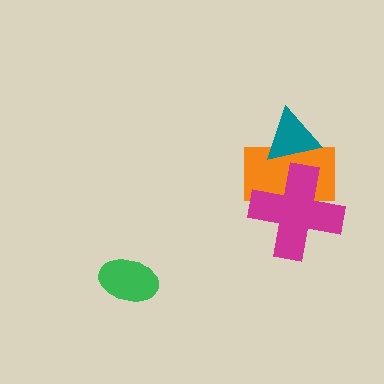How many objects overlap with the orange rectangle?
2 objects overlap with the orange rectangle.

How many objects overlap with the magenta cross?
1 object overlaps with the magenta cross.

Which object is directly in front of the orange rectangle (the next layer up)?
The teal triangle is directly in front of the orange rectangle.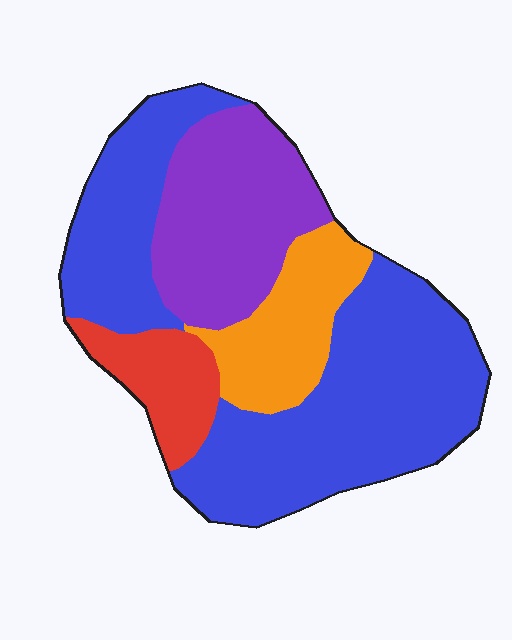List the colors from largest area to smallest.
From largest to smallest: blue, purple, orange, red.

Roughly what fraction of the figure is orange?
Orange covers roughly 15% of the figure.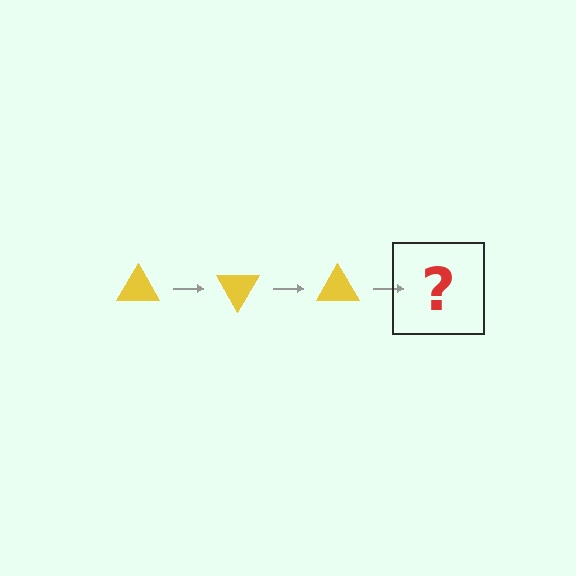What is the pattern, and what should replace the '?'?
The pattern is that the triangle rotates 60 degrees each step. The '?' should be a yellow triangle rotated 180 degrees.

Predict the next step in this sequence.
The next step is a yellow triangle rotated 180 degrees.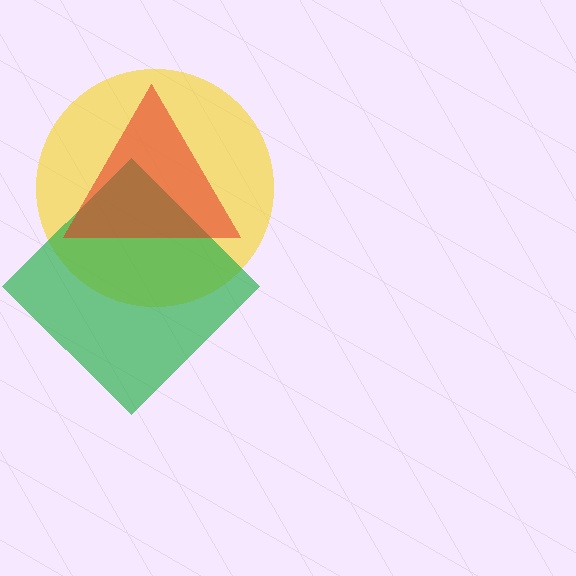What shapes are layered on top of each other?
The layered shapes are: a yellow circle, a green diamond, a red triangle.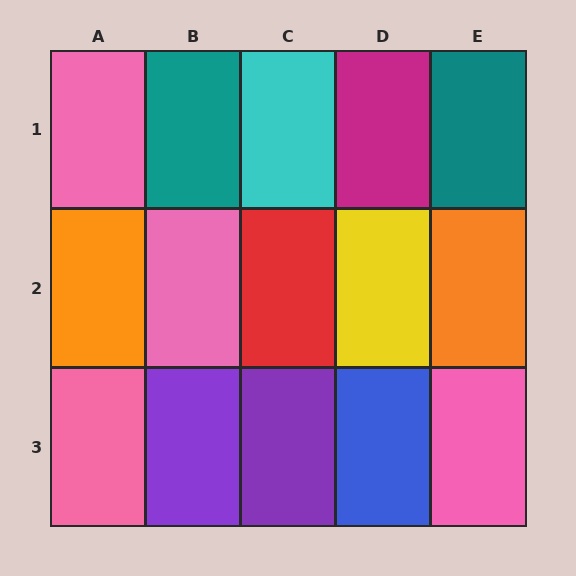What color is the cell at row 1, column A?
Pink.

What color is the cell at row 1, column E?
Teal.